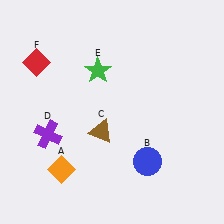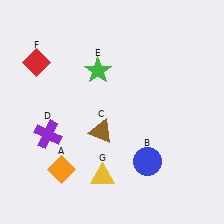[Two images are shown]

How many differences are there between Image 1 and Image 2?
There is 1 difference between the two images.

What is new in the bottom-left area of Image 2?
A yellow triangle (G) was added in the bottom-left area of Image 2.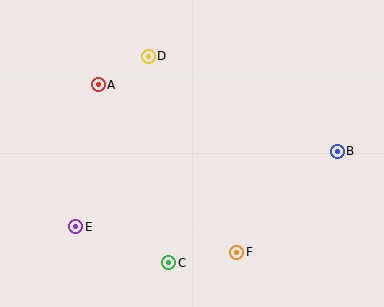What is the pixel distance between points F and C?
The distance between F and C is 68 pixels.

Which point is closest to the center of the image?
Point D at (148, 56) is closest to the center.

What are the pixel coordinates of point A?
Point A is at (98, 85).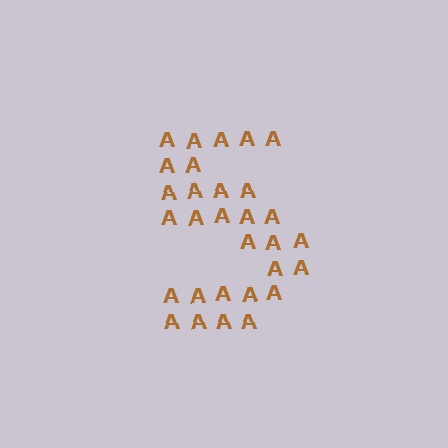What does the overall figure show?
The overall figure shows the digit 5.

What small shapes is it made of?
It is made of small letter A's.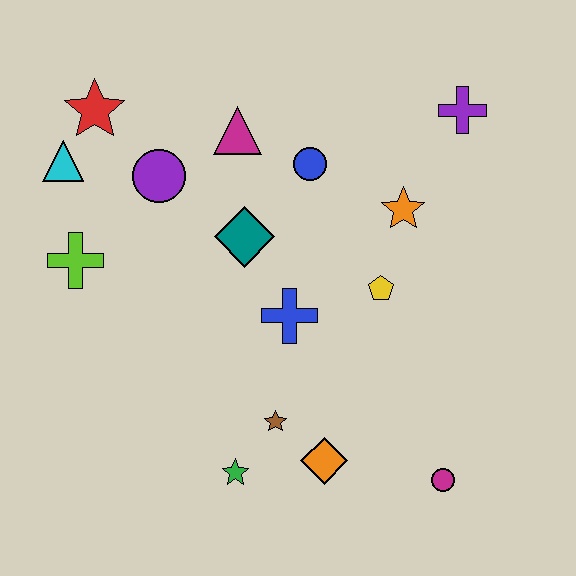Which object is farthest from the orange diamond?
The red star is farthest from the orange diamond.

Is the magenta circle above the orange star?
No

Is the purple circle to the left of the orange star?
Yes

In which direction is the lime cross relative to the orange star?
The lime cross is to the left of the orange star.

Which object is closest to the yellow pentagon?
The orange star is closest to the yellow pentagon.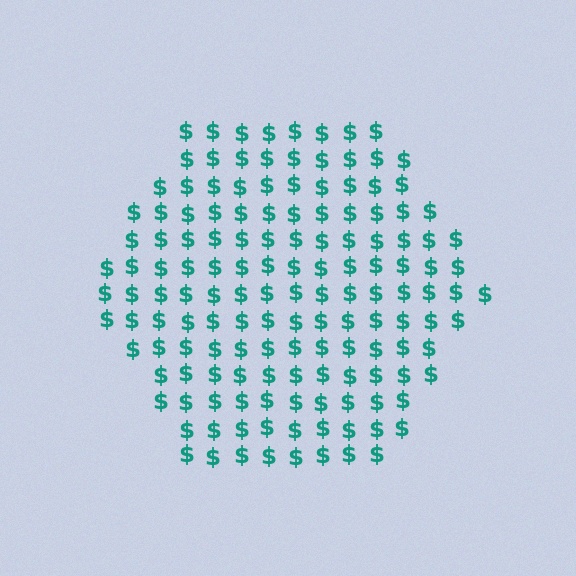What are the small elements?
The small elements are dollar signs.